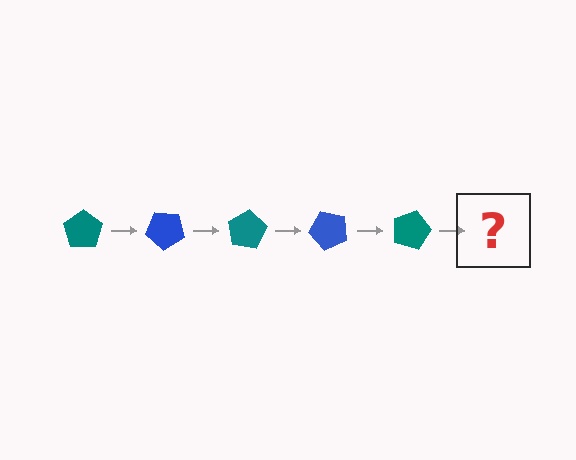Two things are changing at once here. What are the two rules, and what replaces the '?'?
The two rules are that it rotates 40 degrees each step and the color cycles through teal and blue. The '?' should be a blue pentagon, rotated 200 degrees from the start.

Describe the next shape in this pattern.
It should be a blue pentagon, rotated 200 degrees from the start.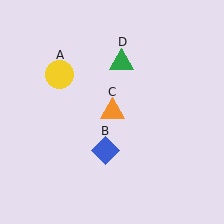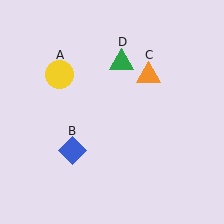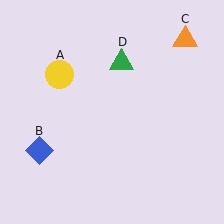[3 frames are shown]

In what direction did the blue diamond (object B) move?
The blue diamond (object B) moved left.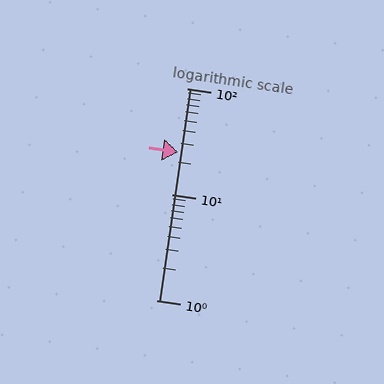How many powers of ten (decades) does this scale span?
The scale spans 2 decades, from 1 to 100.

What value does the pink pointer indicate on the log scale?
The pointer indicates approximately 25.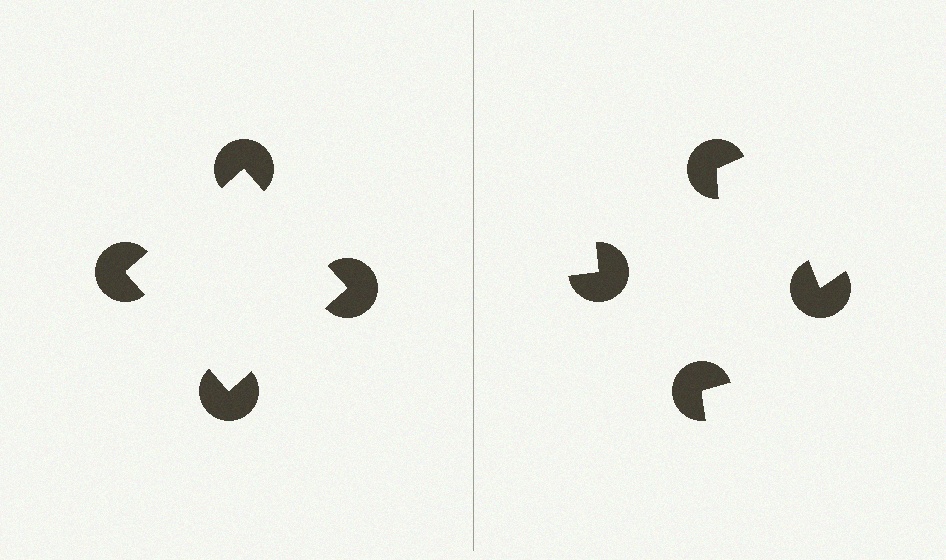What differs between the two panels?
The pac-man discs are positioned identically on both sides; only the wedge orientations differ. On the left they align to a square; on the right they are misaligned.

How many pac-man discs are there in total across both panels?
8 — 4 on each side.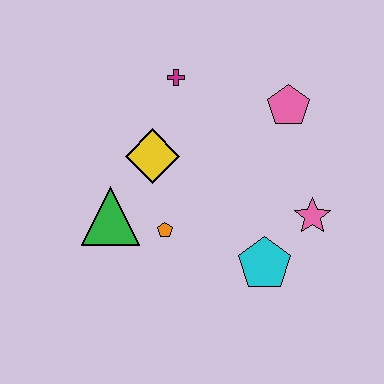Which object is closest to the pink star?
The cyan pentagon is closest to the pink star.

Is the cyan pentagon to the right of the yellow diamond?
Yes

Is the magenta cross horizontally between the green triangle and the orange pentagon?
No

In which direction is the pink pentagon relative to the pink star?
The pink pentagon is above the pink star.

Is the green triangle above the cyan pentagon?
Yes